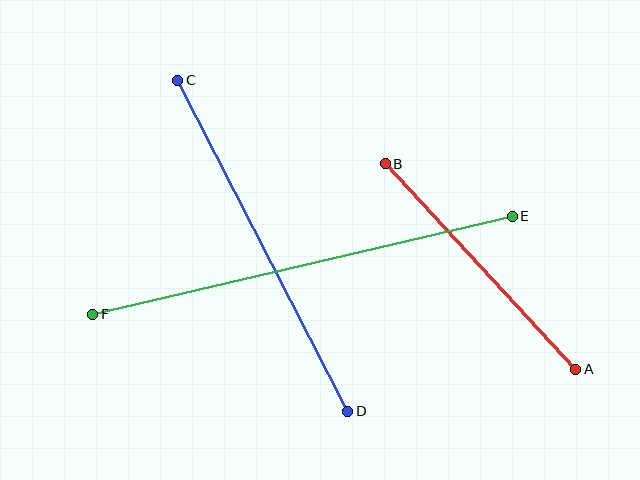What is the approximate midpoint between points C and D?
The midpoint is at approximately (263, 246) pixels.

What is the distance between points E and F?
The distance is approximately 431 pixels.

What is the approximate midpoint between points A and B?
The midpoint is at approximately (480, 267) pixels.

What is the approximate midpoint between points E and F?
The midpoint is at approximately (303, 265) pixels.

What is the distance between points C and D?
The distance is approximately 372 pixels.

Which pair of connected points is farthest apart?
Points E and F are farthest apart.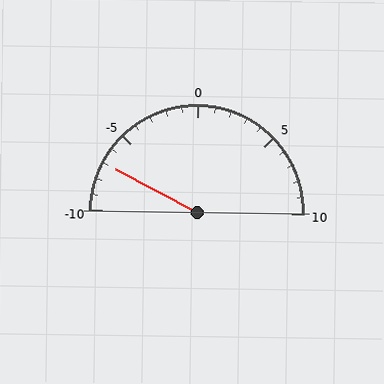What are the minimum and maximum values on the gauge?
The gauge ranges from -10 to 10.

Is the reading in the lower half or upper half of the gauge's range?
The reading is in the lower half of the range (-10 to 10).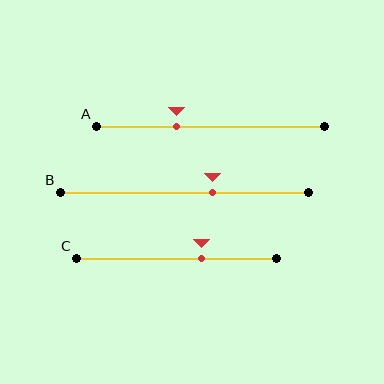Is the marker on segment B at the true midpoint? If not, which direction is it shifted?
No, the marker on segment B is shifted to the right by about 11% of the segment length.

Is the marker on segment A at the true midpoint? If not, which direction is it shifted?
No, the marker on segment A is shifted to the left by about 15% of the segment length.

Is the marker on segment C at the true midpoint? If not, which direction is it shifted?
No, the marker on segment C is shifted to the right by about 12% of the segment length.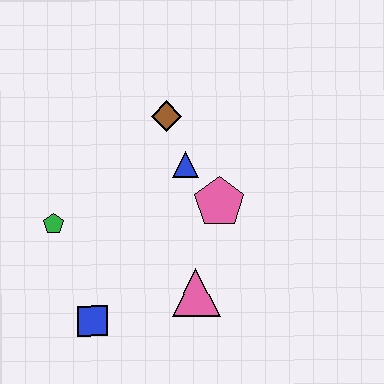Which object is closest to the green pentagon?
The blue square is closest to the green pentagon.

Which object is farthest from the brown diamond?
The blue square is farthest from the brown diamond.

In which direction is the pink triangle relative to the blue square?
The pink triangle is to the right of the blue square.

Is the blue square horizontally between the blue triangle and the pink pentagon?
No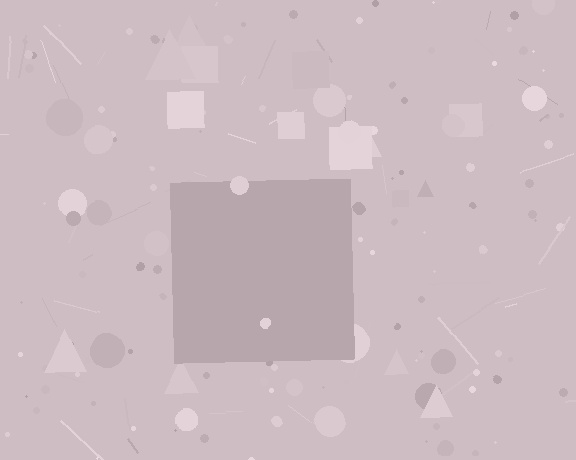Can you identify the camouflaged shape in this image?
The camouflaged shape is a square.